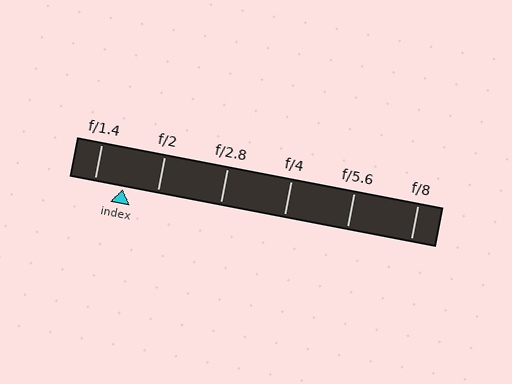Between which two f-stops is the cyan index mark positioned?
The index mark is between f/1.4 and f/2.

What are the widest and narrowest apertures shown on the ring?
The widest aperture shown is f/1.4 and the narrowest is f/8.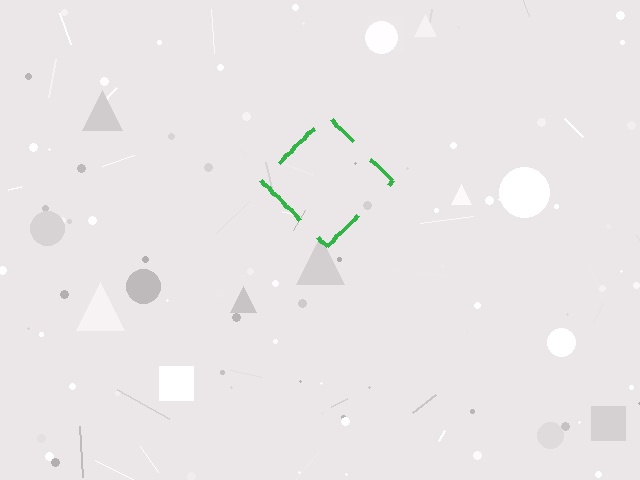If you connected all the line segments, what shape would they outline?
They would outline a diamond.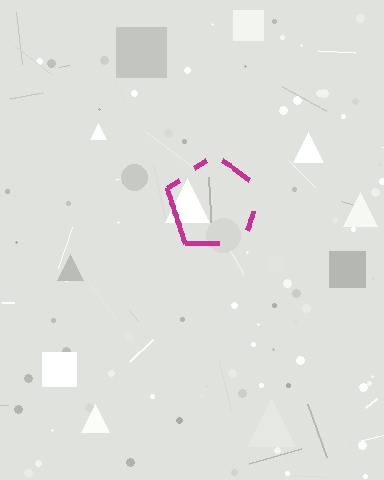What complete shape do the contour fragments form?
The contour fragments form a pentagon.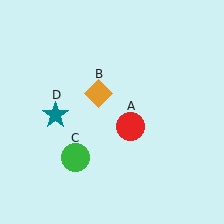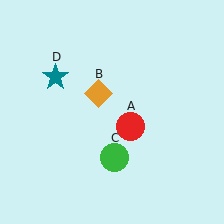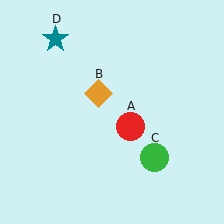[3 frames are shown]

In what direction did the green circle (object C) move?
The green circle (object C) moved right.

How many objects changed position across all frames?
2 objects changed position: green circle (object C), teal star (object D).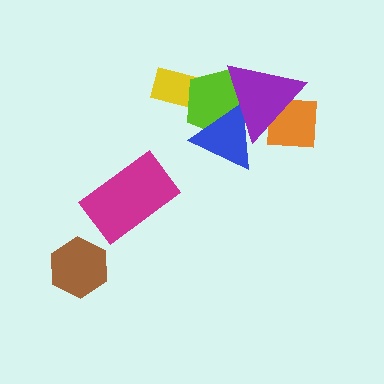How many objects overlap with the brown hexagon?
0 objects overlap with the brown hexagon.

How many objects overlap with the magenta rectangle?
0 objects overlap with the magenta rectangle.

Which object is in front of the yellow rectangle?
The lime pentagon is in front of the yellow rectangle.